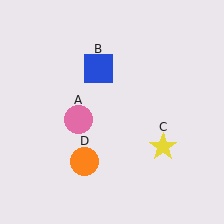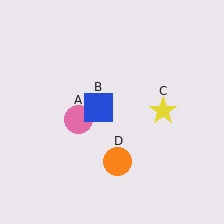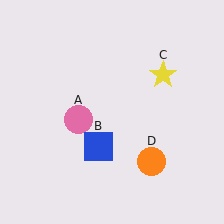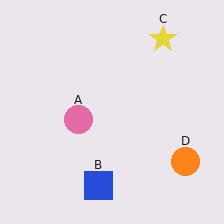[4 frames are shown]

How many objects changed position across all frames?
3 objects changed position: blue square (object B), yellow star (object C), orange circle (object D).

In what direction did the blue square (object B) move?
The blue square (object B) moved down.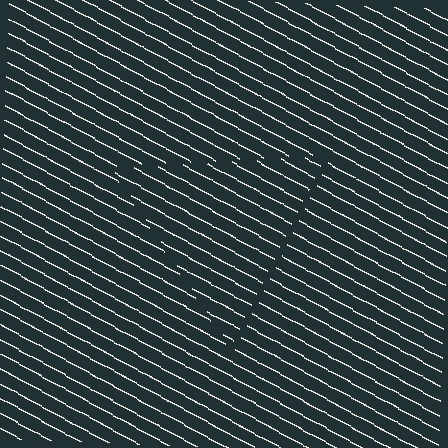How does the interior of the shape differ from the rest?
The interior of the shape contains the same grating, shifted by half a period — the contour is defined by the phase discontinuity where line-ends from the inner and outer gratings abut.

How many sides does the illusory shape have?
3 sides — the line-ends trace a triangle.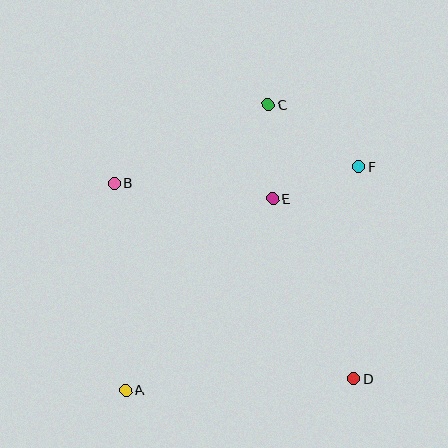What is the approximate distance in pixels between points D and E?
The distance between D and E is approximately 198 pixels.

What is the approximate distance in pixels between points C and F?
The distance between C and F is approximately 109 pixels.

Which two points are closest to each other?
Points E and F are closest to each other.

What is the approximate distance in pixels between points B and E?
The distance between B and E is approximately 159 pixels.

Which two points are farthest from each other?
Points A and F are farthest from each other.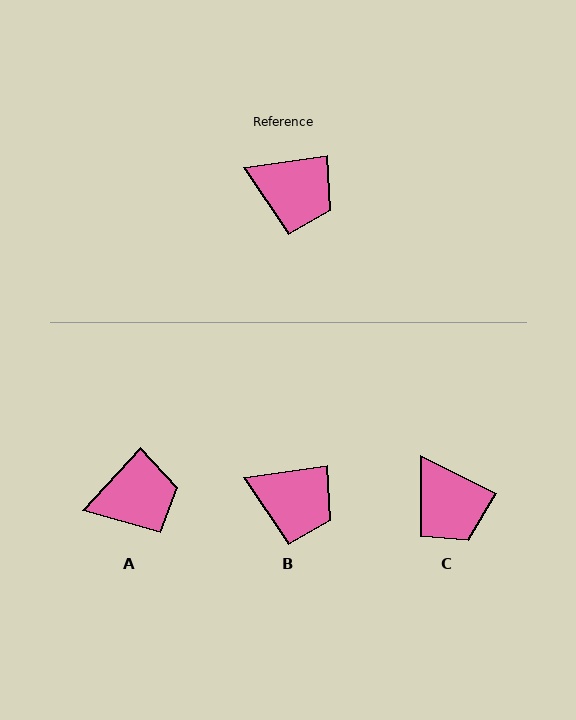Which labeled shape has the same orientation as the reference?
B.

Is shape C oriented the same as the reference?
No, it is off by about 34 degrees.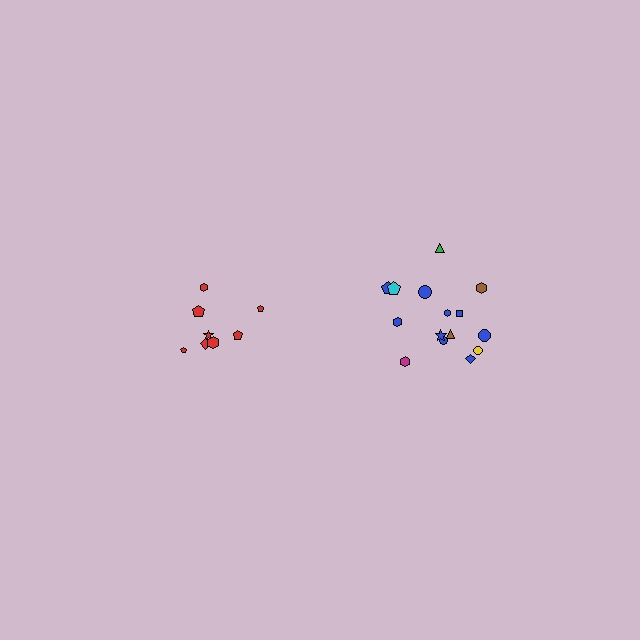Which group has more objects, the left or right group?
The right group.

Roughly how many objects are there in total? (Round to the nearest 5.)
Roughly 25 objects in total.